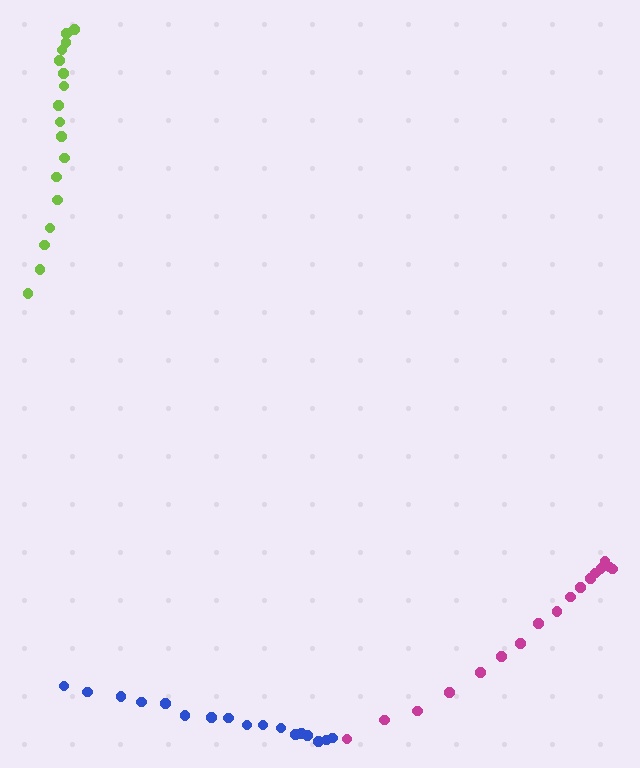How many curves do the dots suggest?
There are 3 distinct paths.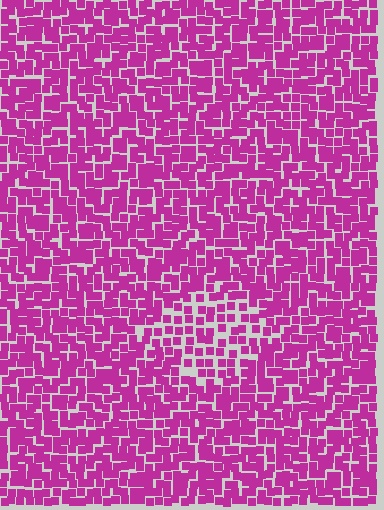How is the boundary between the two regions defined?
The boundary is defined by a change in element density (approximately 1.6x ratio). All elements are the same color, size, and shape.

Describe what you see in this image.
The image contains small magenta elements arranged at two different densities. A diamond-shaped region is visible where the elements are less densely packed than the surrounding area.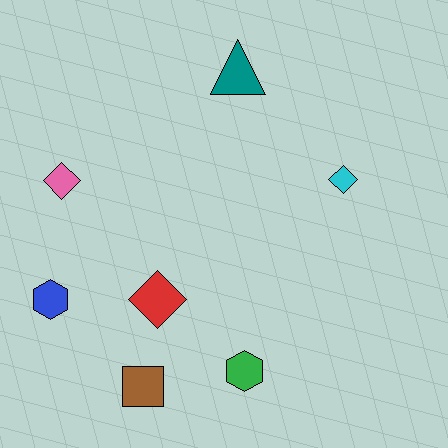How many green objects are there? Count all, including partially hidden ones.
There is 1 green object.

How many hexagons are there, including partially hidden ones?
There are 2 hexagons.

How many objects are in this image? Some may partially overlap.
There are 7 objects.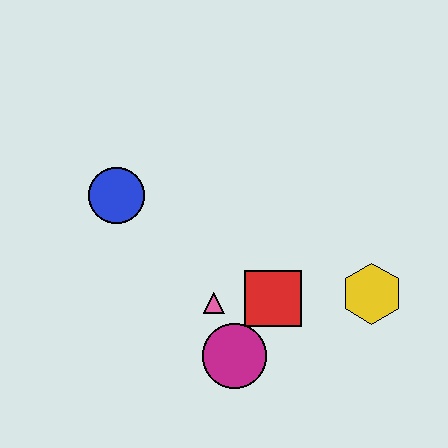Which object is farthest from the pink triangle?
The yellow hexagon is farthest from the pink triangle.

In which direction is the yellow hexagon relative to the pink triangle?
The yellow hexagon is to the right of the pink triangle.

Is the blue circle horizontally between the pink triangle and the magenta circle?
No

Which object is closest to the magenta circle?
The pink triangle is closest to the magenta circle.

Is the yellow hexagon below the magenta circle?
No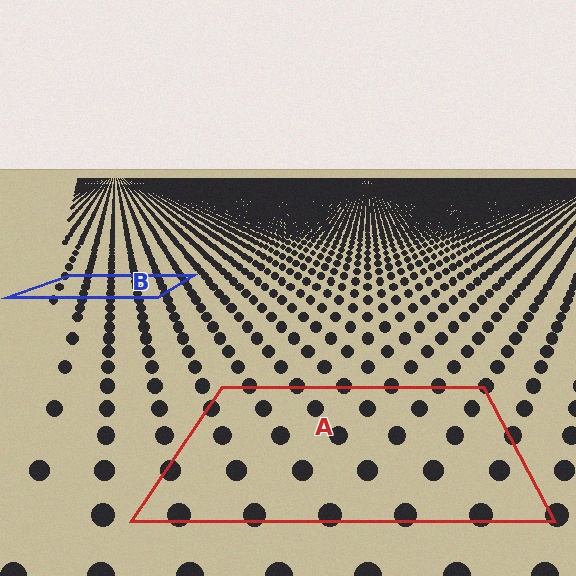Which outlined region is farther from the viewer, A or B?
Region B is farther from the viewer — the texture elements inside it appear smaller and more densely packed.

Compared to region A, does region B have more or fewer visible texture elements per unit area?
Region B has more texture elements per unit area — they are packed more densely because it is farther away.